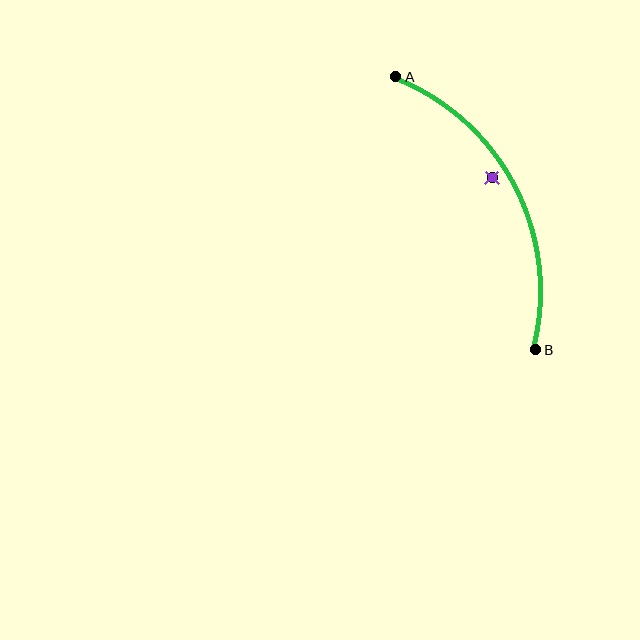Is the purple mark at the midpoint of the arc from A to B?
No — the purple mark does not lie on the arc at all. It sits slightly inside the curve.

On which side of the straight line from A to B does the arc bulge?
The arc bulges to the right of the straight line connecting A and B.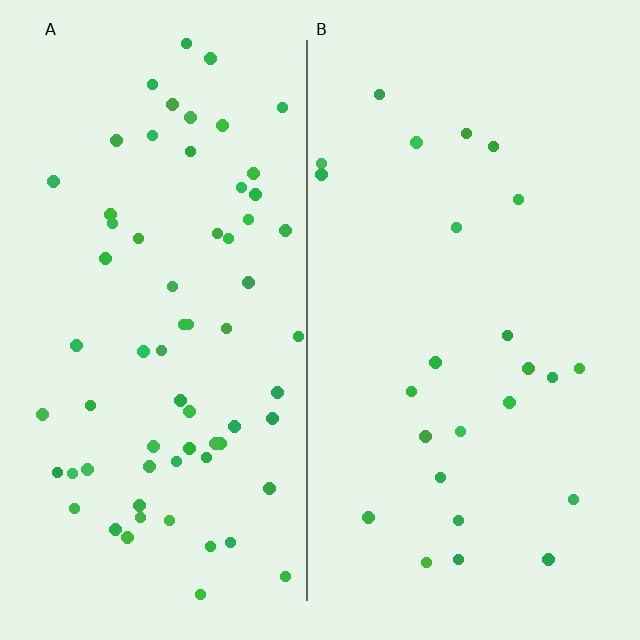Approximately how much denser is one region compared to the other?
Approximately 2.7× — region A over region B.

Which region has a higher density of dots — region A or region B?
A (the left).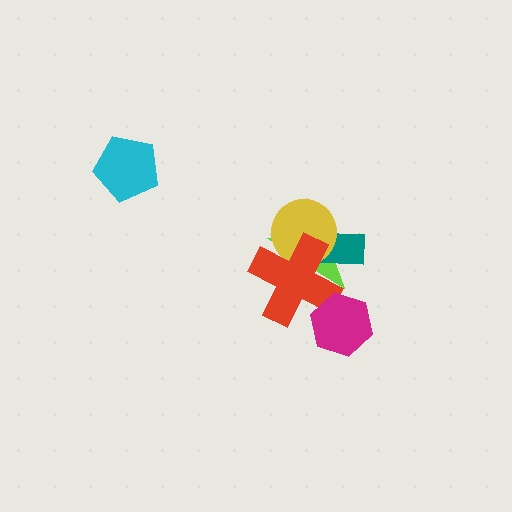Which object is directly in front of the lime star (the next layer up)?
The teal rectangle is directly in front of the lime star.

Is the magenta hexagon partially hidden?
No, no other shape covers it.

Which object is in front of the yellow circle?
The red cross is in front of the yellow circle.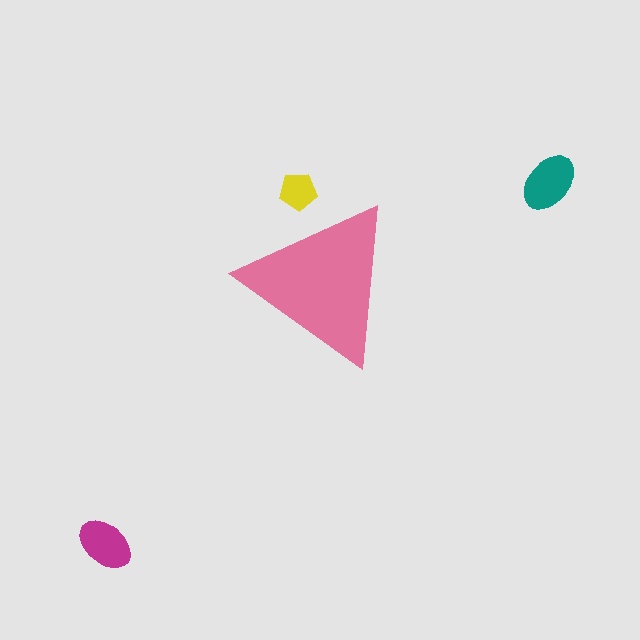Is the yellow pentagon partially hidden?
Yes, the yellow pentagon is partially hidden behind the pink triangle.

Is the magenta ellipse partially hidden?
No, the magenta ellipse is fully visible.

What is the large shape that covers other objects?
A pink triangle.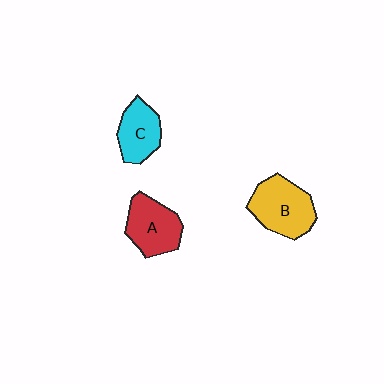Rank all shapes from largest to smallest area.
From largest to smallest: B (yellow), A (red), C (cyan).